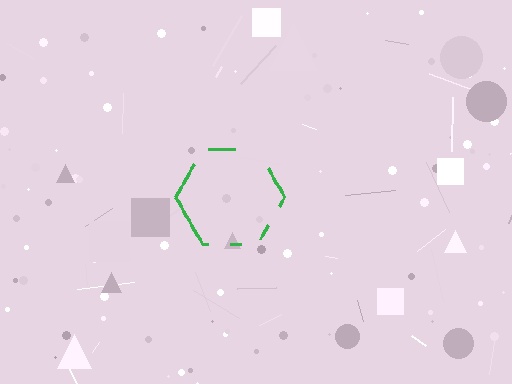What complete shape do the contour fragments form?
The contour fragments form a hexagon.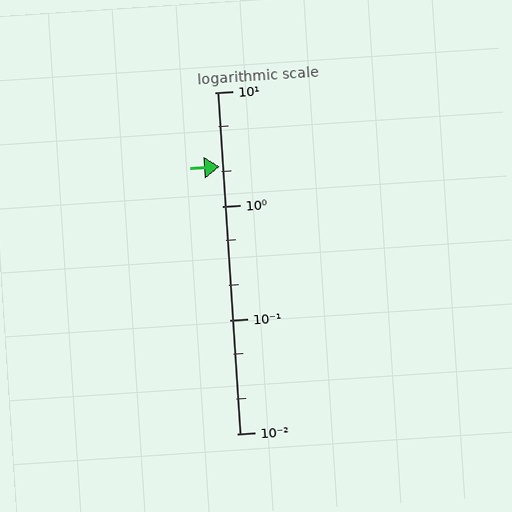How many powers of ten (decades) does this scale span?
The scale spans 3 decades, from 0.01 to 10.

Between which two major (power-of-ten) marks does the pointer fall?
The pointer is between 1 and 10.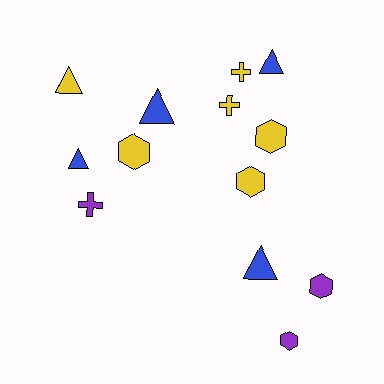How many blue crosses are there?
There are no blue crosses.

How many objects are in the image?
There are 13 objects.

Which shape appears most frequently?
Triangle, with 5 objects.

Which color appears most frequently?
Yellow, with 6 objects.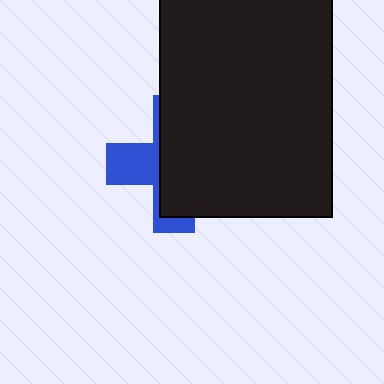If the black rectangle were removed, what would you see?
You would see the complete blue cross.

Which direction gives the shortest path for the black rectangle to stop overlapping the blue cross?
Moving right gives the shortest separation.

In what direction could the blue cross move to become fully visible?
The blue cross could move left. That would shift it out from behind the black rectangle entirely.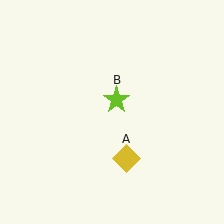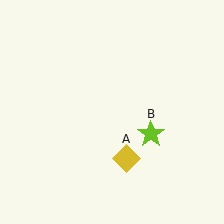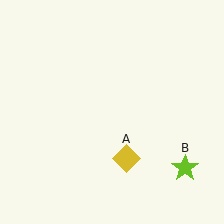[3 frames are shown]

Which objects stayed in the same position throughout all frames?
Yellow diamond (object A) remained stationary.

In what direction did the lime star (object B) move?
The lime star (object B) moved down and to the right.